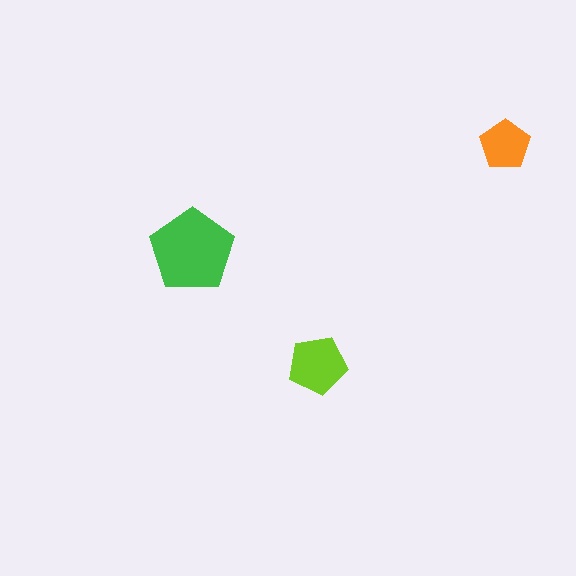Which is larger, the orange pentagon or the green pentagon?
The green one.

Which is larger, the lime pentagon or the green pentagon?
The green one.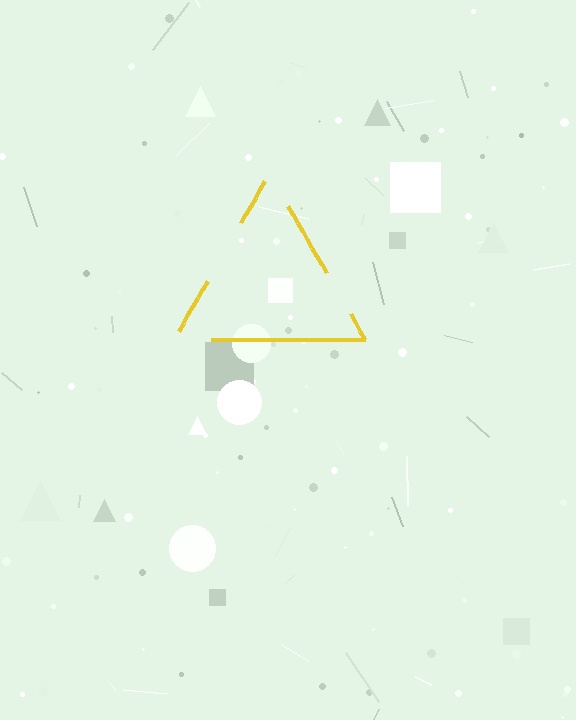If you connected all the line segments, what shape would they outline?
They would outline a triangle.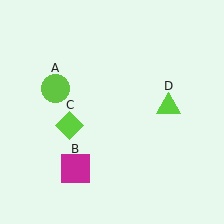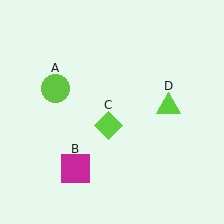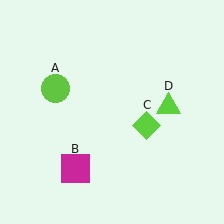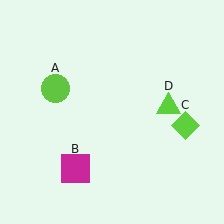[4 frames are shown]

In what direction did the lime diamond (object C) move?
The lime diamond (object C) moved right.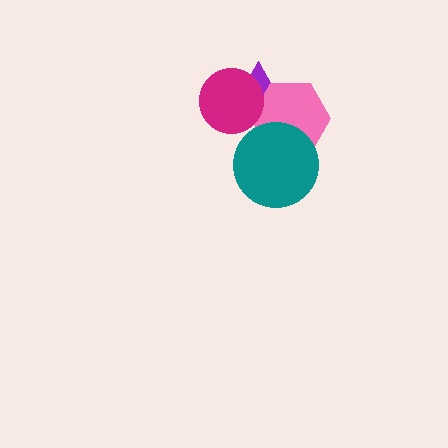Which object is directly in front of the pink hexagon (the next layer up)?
The magenta circle is directly in front of the pink hexagon.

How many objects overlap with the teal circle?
1 object overlaps with the teal circle.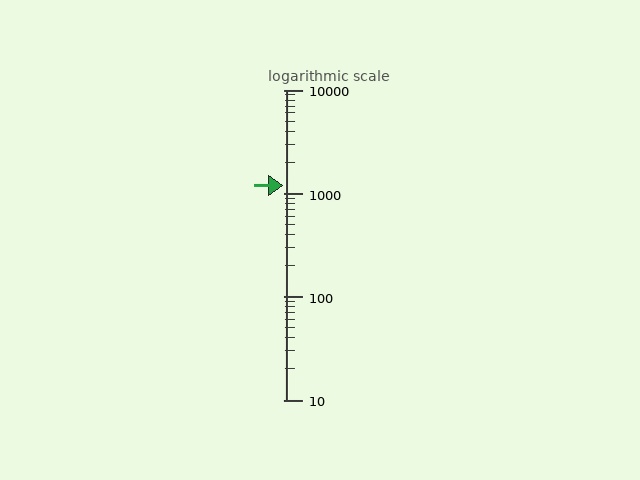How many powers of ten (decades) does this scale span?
The scale spans 3 decades, from 10 to 10000.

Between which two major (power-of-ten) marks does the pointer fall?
The pointer is between 1000 and 10000.